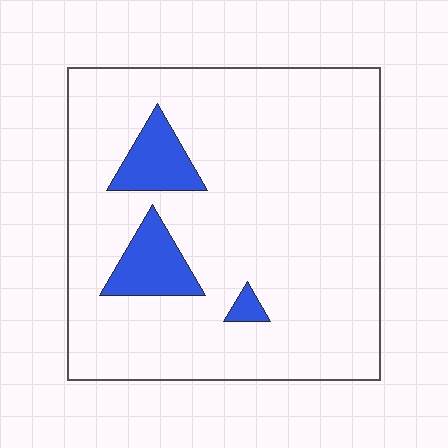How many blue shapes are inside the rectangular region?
3.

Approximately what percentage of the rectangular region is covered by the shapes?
Approximately 10%.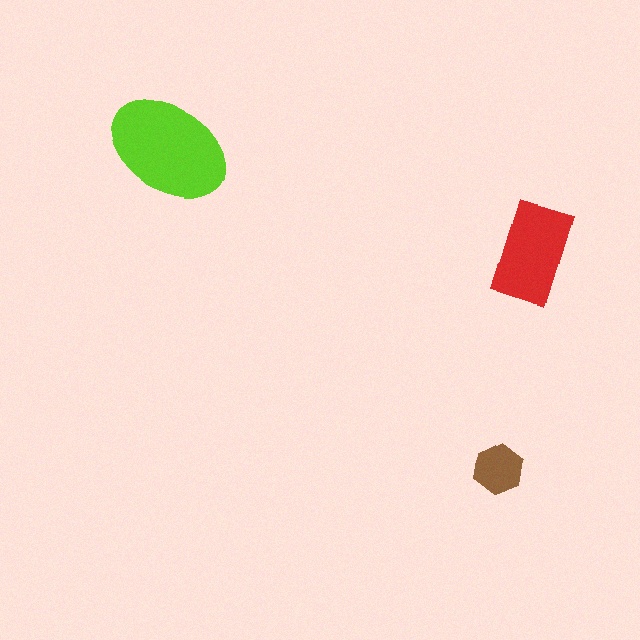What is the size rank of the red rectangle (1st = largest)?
2nd.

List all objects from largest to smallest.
The lime ellipse, the red rectangle, the brown hexagon.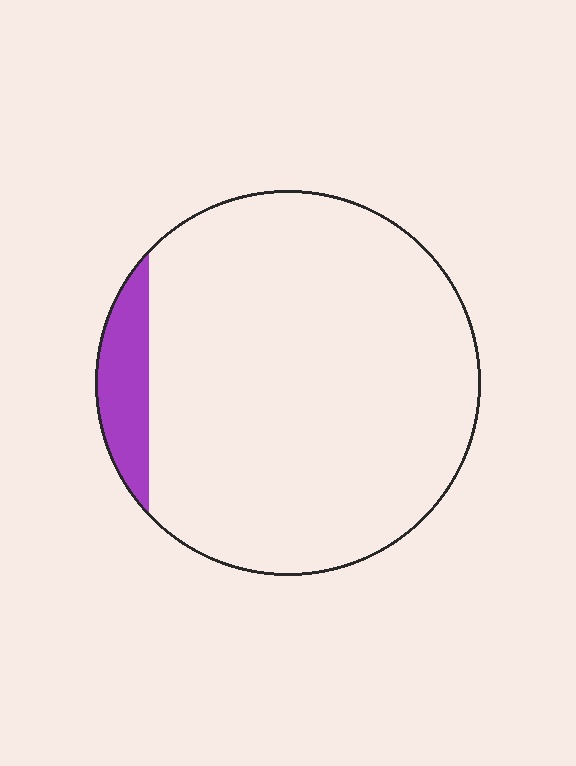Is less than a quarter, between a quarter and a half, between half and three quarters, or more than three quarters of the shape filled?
Less than a quarter.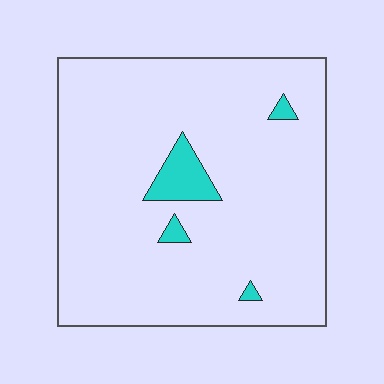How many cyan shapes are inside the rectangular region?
4.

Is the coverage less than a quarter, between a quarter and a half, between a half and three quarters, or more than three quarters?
Less than a quarter.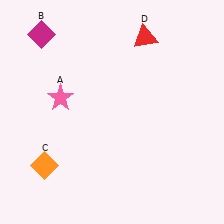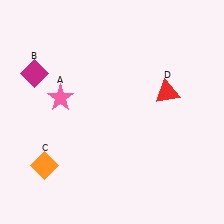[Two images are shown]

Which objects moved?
The objects that moved are: the magenta diamond (B), the red triangle (D).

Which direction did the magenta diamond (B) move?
The magenta diamond (B) moved down.